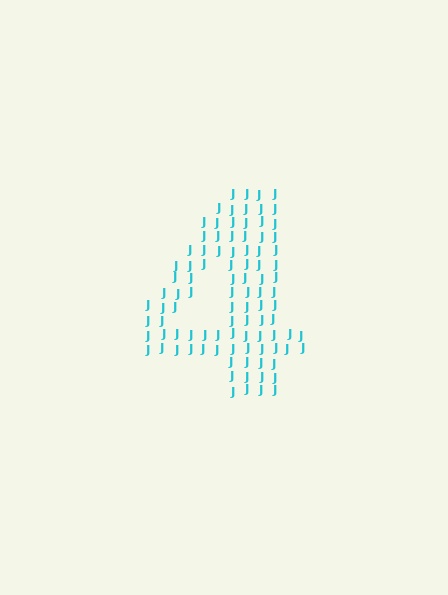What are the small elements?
The small elements are letter J's.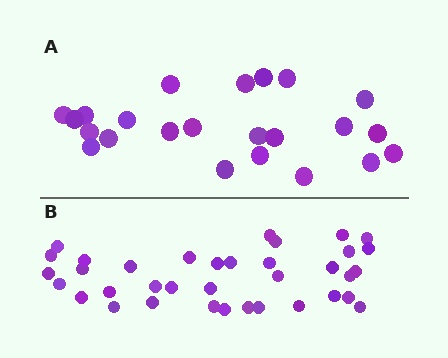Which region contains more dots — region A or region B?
Region B (the bottom region) has more dots.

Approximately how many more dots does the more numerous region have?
Region B has approximately 15 more dots than region A.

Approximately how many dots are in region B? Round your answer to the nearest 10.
About 40 dots. (The exact count is 36, which rounds to 40.)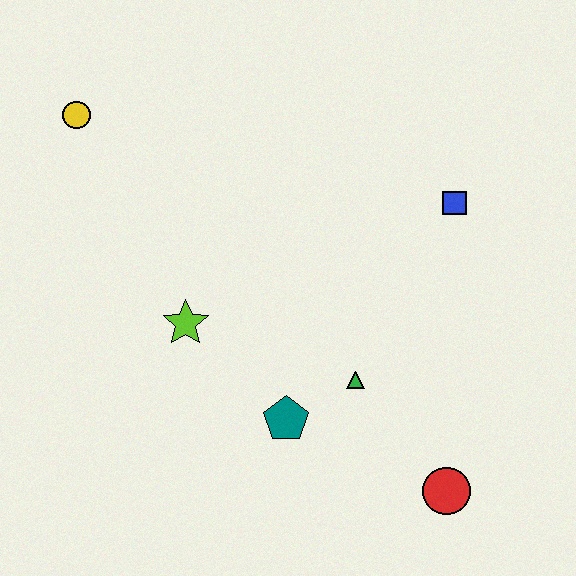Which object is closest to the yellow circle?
The lime star is closest to the yellow circle.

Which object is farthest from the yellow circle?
The red circle is farthest from the yellow circle.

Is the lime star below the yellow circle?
Yes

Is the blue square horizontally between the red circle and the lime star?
No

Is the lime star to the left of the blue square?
Yes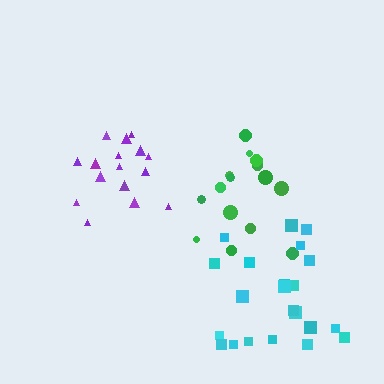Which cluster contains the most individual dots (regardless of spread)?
Cyan (22).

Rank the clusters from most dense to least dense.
purple, green, cyan.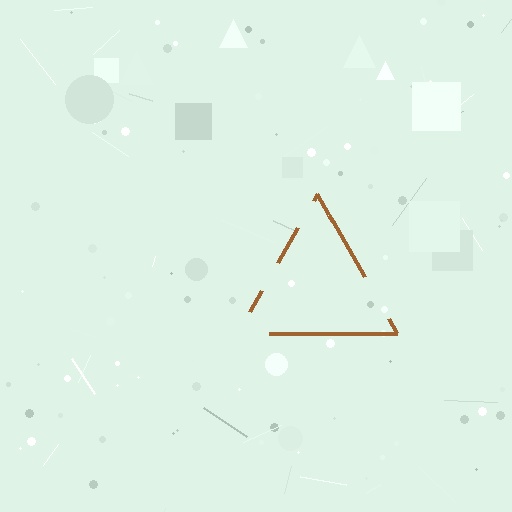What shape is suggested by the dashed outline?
The dashed outline suggests a triangle.